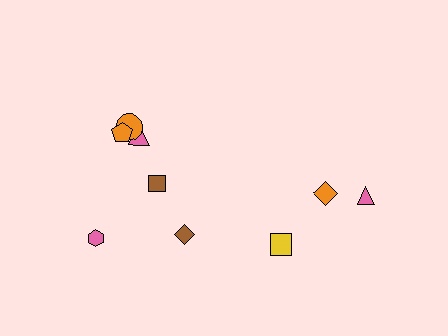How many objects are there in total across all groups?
There are 9 objects.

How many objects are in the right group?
There are 3 objects.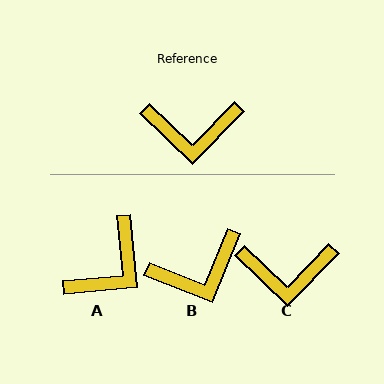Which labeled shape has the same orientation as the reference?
C.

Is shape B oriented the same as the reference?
No, it is off by about 22 degrees.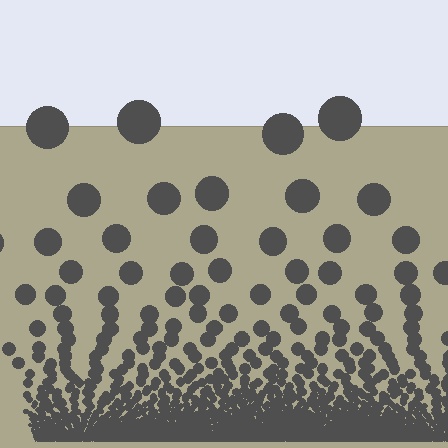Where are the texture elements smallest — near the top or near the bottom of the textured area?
Near the bottom.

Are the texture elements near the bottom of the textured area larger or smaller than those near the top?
Smaller. The gradient is inverted — elements near the bottom are smaller and denser.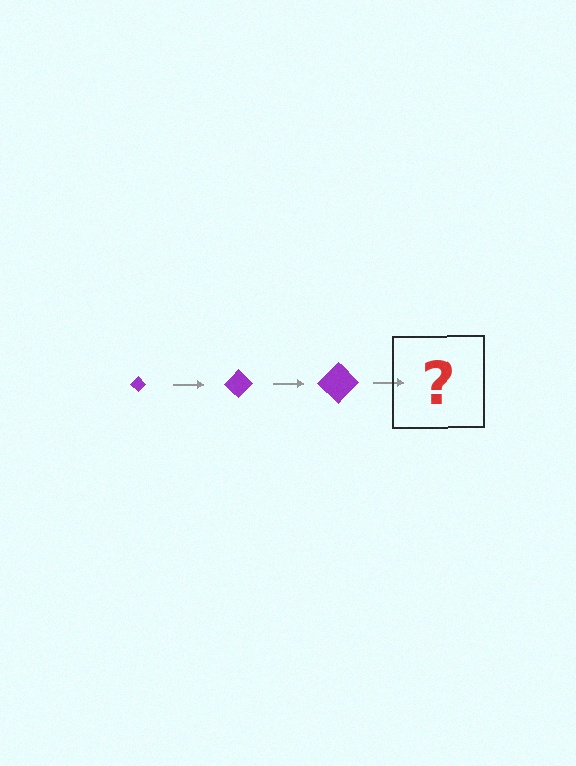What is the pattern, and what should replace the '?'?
The pattern is that the diamond gets progressively larger each step. The '?' should be a purple diamond, larger than the previous one.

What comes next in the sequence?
The next element should be a purple diamond, larger than the previous one.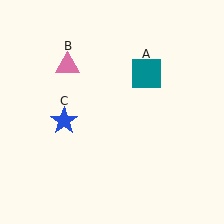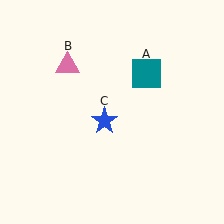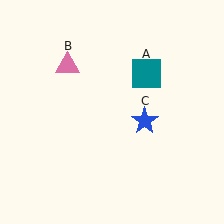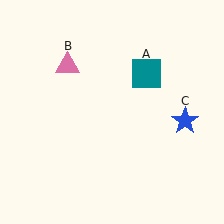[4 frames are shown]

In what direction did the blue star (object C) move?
The blue star (object C) moved right.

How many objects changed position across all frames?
1 object changed position: blue star (object C).